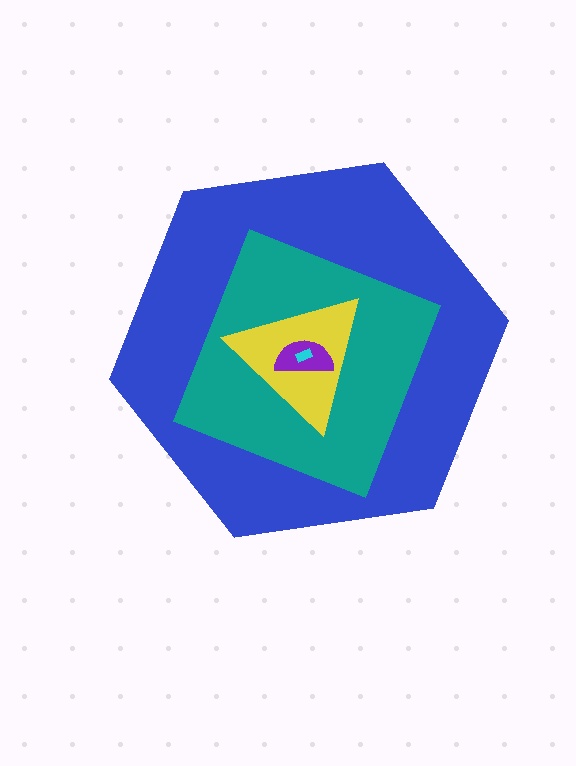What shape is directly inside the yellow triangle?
The purple semicircle.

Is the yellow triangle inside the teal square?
Yes.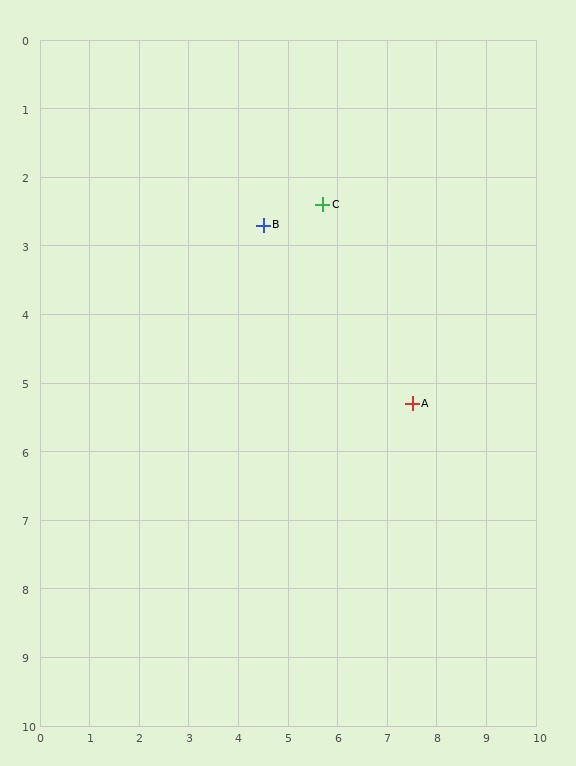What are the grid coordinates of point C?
Point C is at approximately (5.7, 2.4).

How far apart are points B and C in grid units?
Points B and C are about 1.2 grid units apart.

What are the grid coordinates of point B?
Point B is at approximately (4.5, 2.7).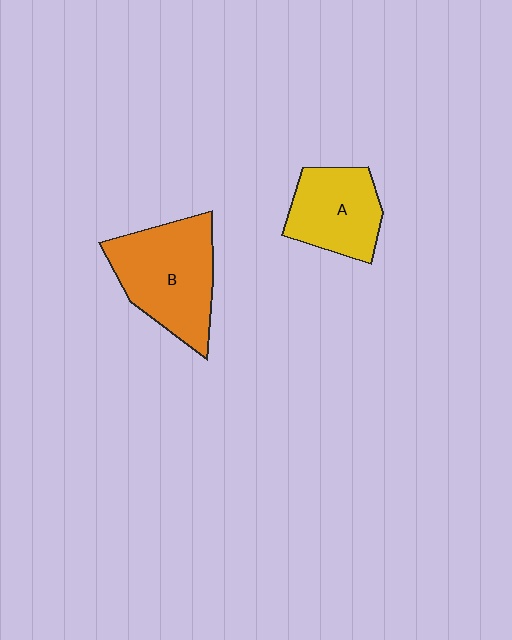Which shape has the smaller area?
Shape A (yellow).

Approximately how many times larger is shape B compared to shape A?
Approximately 1.4 times.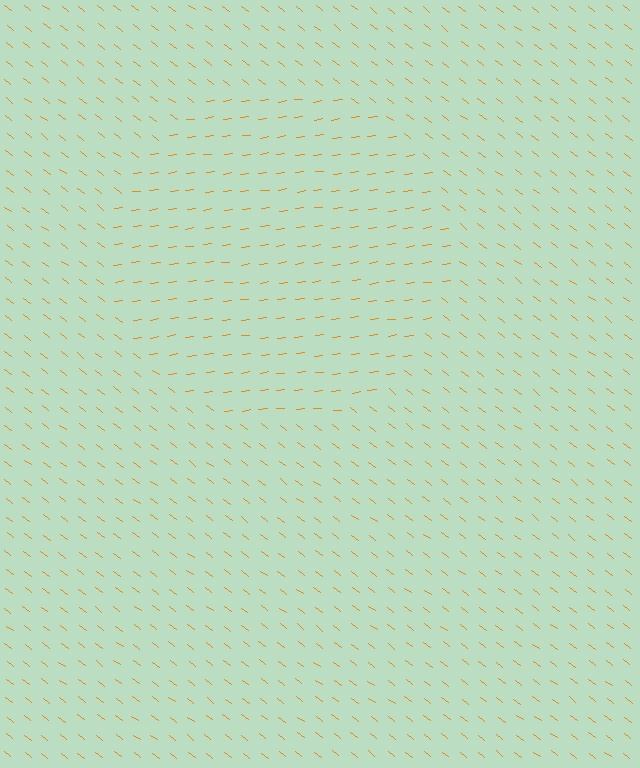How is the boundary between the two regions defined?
The boundary is defined purely by a change in line orientation (approximately 45 degrees difference). All lines are the same color and thickness.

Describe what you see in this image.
The image is filled with small orange line segments. A circle region in the image has lines oriented differently from the surrounding lines, creating a visible texture boundary.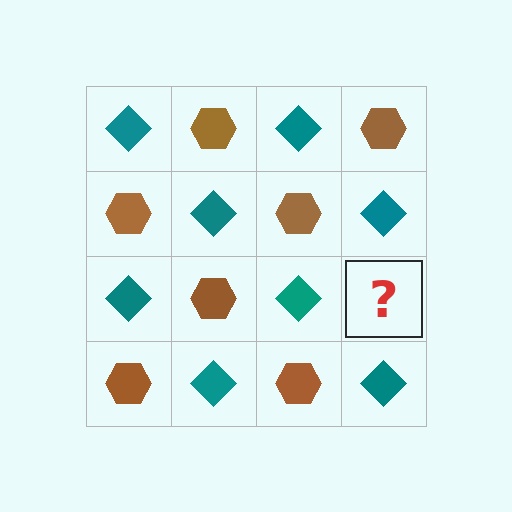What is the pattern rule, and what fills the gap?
The rule is that it alternates teal diamond and brown hexagon in a checkerboard pattern. The gap should be filled with a brown hexagon.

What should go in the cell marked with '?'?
The missing cell should contain a brown hexagon.